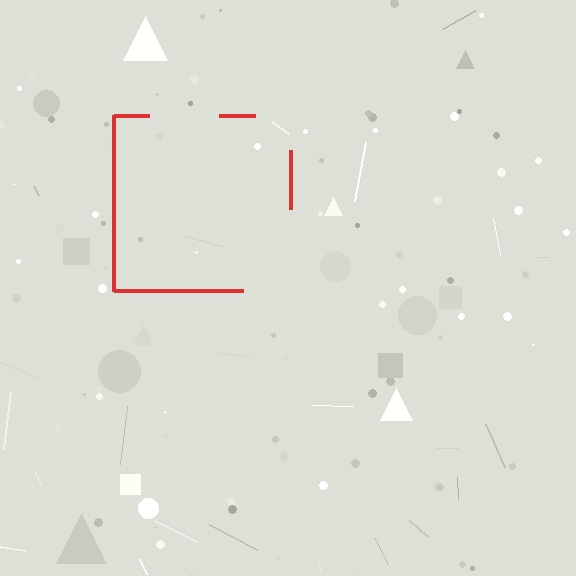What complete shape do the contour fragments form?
The contour fragments form a square.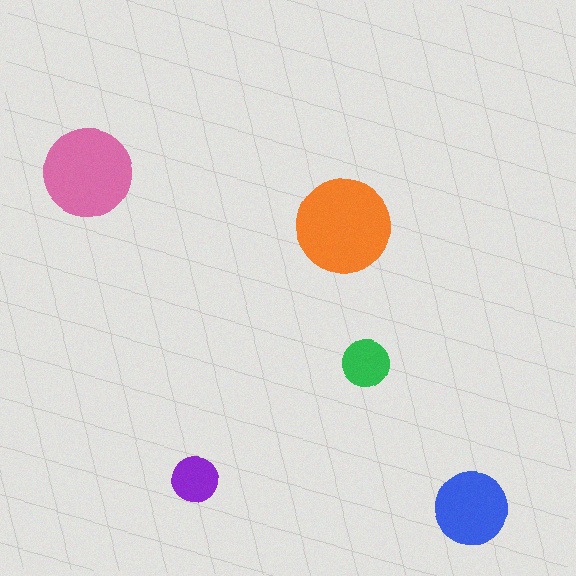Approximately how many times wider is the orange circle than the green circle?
About 2 times wider.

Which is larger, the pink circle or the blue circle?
The pink one.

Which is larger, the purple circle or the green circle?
The green one.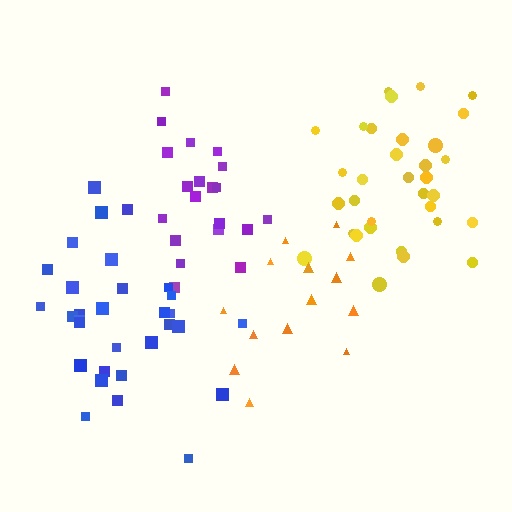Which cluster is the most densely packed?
Yellow.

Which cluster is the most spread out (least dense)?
Orange.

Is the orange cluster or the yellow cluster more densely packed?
Yellow.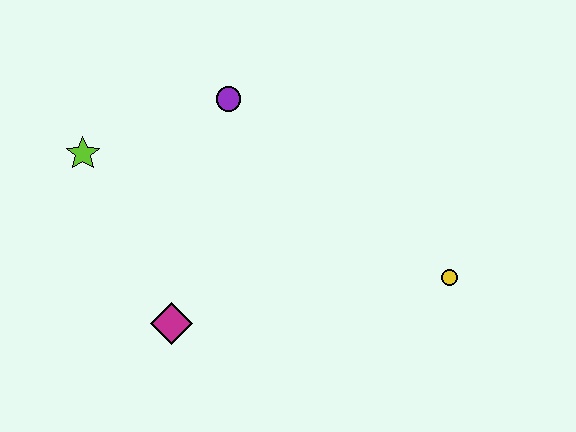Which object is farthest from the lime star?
The yellow circle is farthest from the lime star.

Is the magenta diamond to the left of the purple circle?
Yes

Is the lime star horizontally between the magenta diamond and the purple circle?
No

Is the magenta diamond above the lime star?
No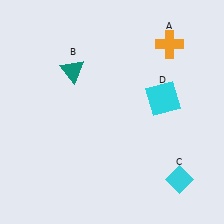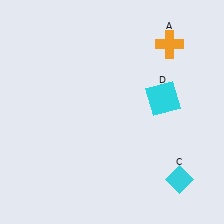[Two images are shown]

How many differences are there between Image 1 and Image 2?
There is 1 difference between the two images.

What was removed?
The teal triangle (B) was removed in Image 2.